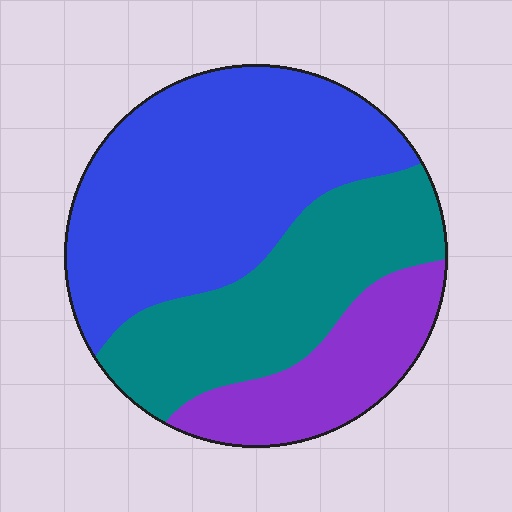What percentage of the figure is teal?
Teal takes up about one third (1/3) of the figure.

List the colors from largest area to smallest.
From largest to smallest: blue, teal, purple.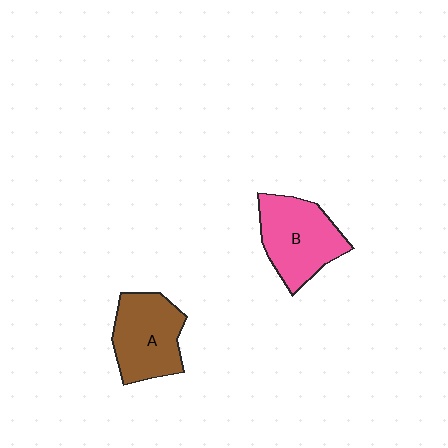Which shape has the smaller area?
Shape A (brown).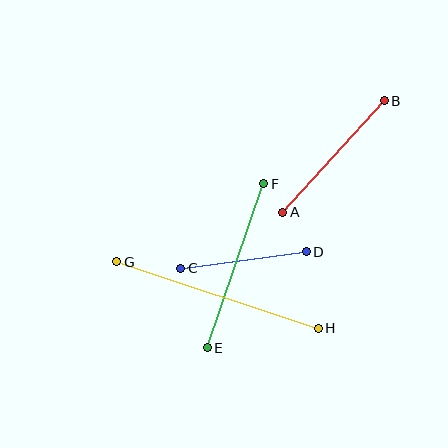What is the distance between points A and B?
The distance is approximately 151 pixels.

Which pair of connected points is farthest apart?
Points G and H are farthest apart.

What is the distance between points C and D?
The distance is approximately 126 pixels.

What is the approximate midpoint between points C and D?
The midpoint is at approximately (244, 260) pixels.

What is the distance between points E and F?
The distance is approximately 173 pixels.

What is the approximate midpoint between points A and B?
The midpoint is at approximately (333, 156) pixels.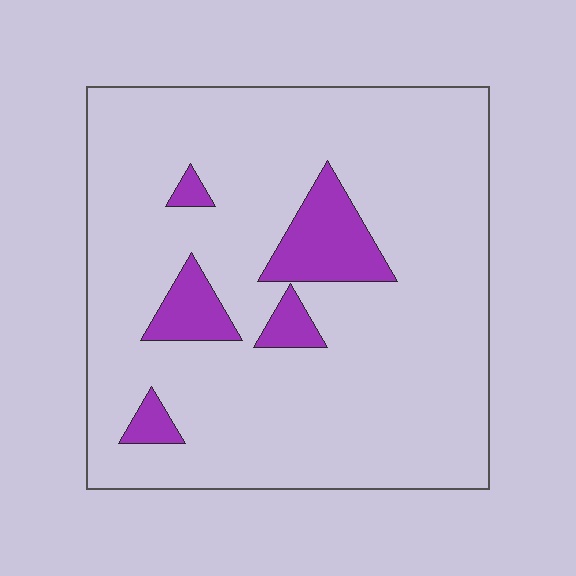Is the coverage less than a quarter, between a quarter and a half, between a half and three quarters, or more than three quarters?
Less than a quarter.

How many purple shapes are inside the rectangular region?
5.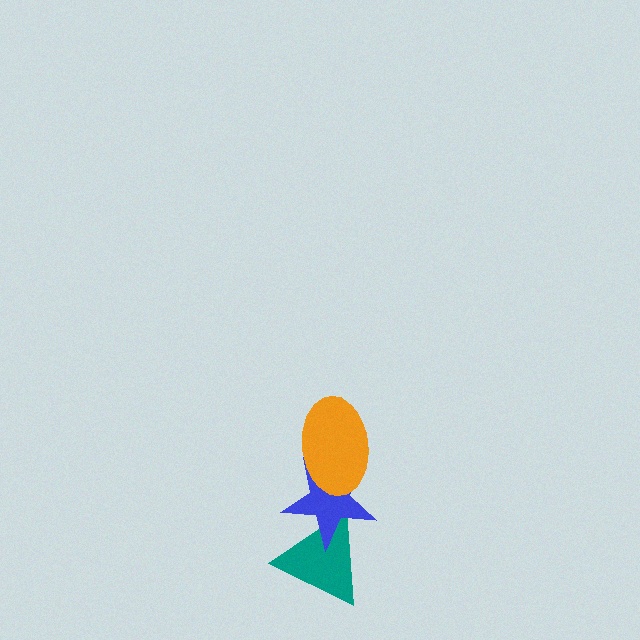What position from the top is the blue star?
The blue star is 2nd from the top.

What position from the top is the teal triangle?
The teal triangle is 3rd from the top.